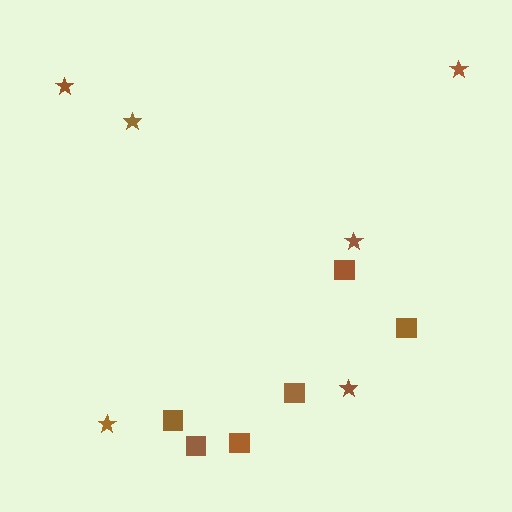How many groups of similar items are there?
There are 2 groups: one group of stars (6) and one group of squares (6).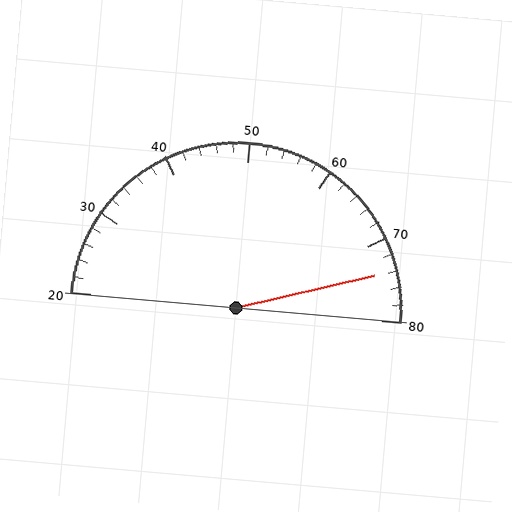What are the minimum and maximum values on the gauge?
The gauge ranges from 20 to 80.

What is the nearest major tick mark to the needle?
The nearest major tick mark is 70.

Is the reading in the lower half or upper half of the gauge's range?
The reading is in the upper half of the range (20 to 80).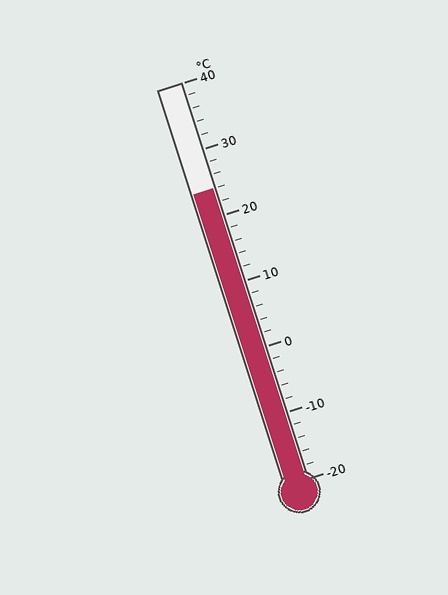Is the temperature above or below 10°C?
The temperature is above 10°C.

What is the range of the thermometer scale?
The thermometer scale ranges from -20°C to 40°C.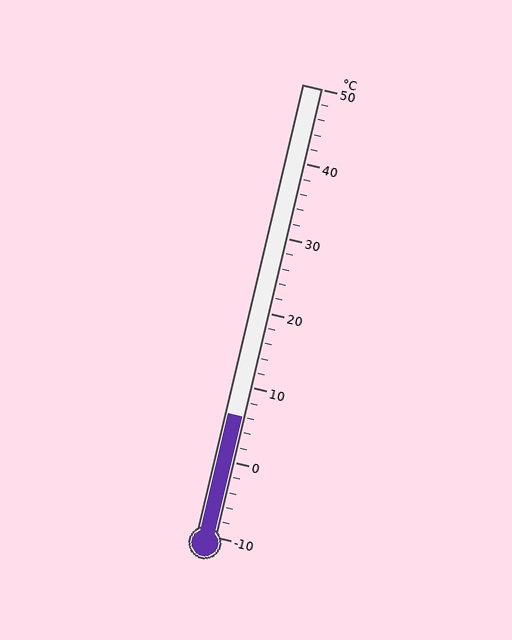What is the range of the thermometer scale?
The thermometer scale ranges from -10°C to 50°C.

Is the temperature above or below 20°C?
The temperature is below 20°C.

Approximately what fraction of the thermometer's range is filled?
The thermometer is filled to approximately 25% of its range.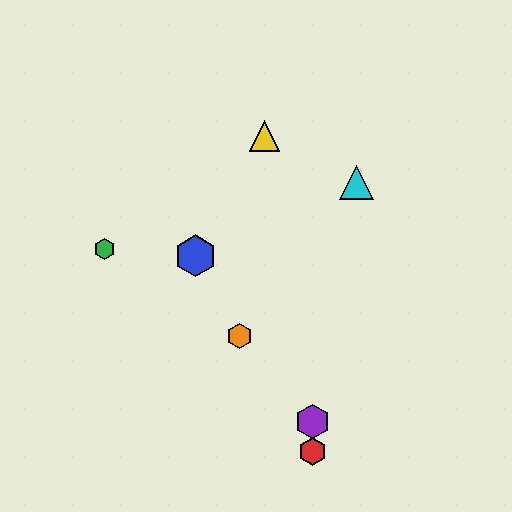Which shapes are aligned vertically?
The red hexagon, the purple hexagon are aligned vertically.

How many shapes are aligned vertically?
2 shapes (the red hexagon, the purple hexagon) are aligned vertically.